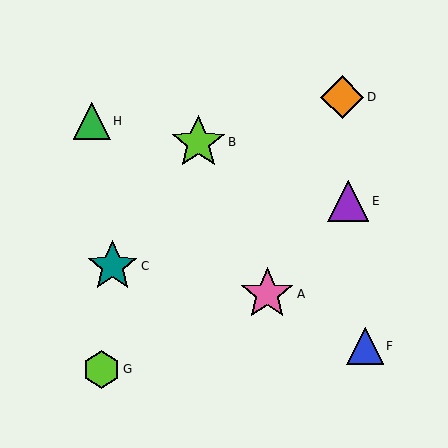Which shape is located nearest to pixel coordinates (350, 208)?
The purple triangle (labeled E) at (348, 201) is nearest to that location.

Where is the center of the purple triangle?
The center of the purple triangle is at (348, 201).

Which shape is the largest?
The lime star (labeled B) is the largest.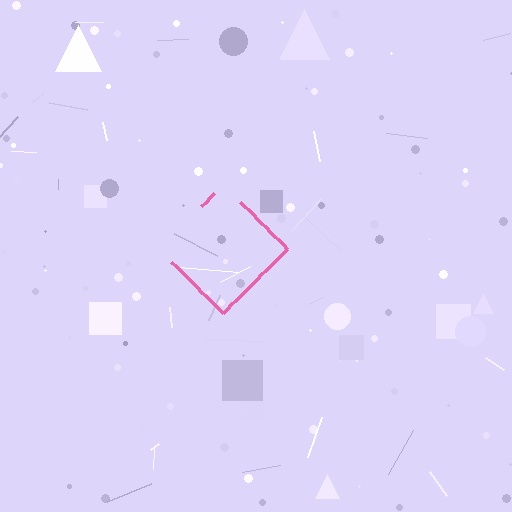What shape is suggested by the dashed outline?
The dashed outline suggests a diamond.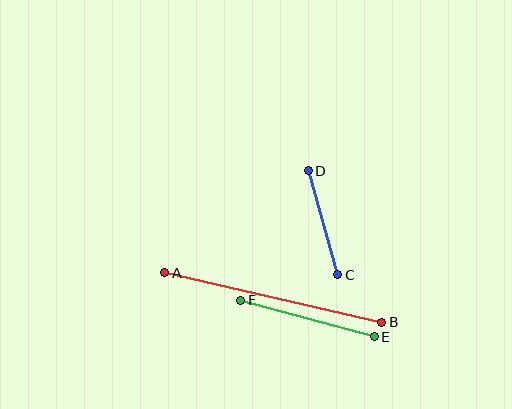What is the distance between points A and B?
The distance is approximately 223 pixels.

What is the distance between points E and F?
The distance is approximately 138 pixels.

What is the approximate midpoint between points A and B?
The midpoint is at approximately (273, 297) pixels.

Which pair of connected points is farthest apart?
Points A and B are farthest apart.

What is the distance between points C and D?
The distance is approximately 108 pixels.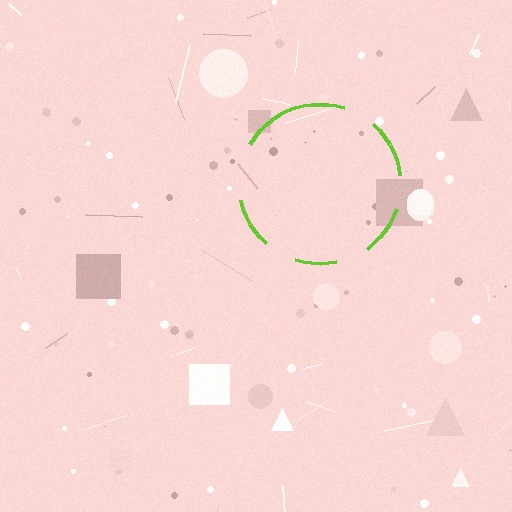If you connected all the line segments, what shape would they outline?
They would outline a circle.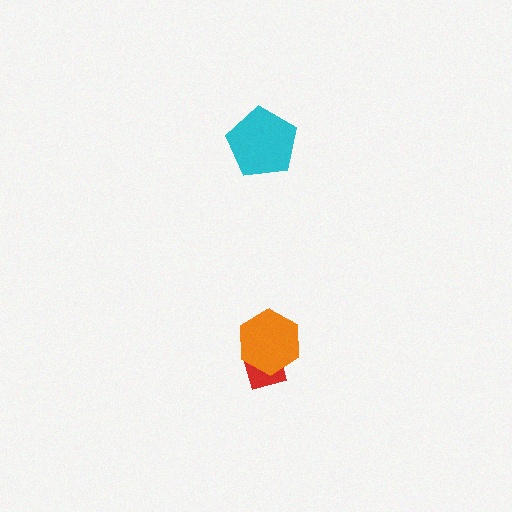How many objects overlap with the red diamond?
1 object overlaps with the red diamond.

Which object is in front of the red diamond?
The orange hexagon is in front of the red diamond.